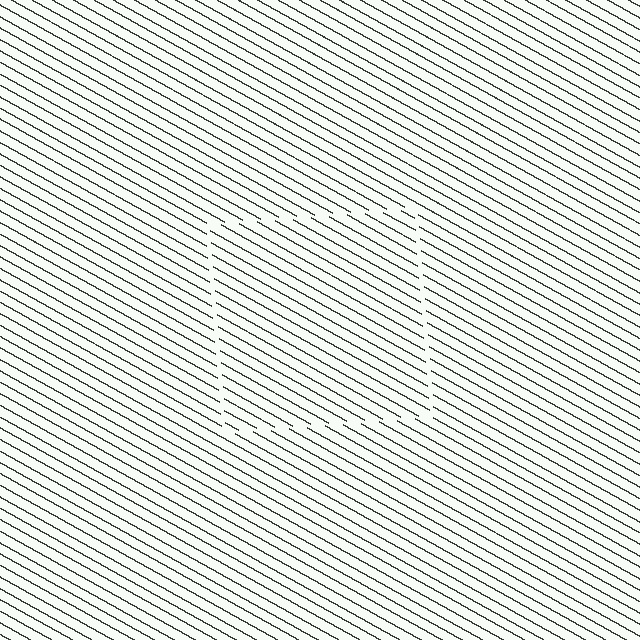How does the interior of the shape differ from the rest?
The interior of the shape contains the same grating, shifted by half a period — the contour is defined by the phase discontinuity where line-ends from the inner and outer gratings abut.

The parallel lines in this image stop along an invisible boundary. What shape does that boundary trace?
An illusory square. The interior of the shape contains the same grating, shifted by half a period — the contour is defined by the phase discontinuity where line-ends from the inner and outer gratings abut.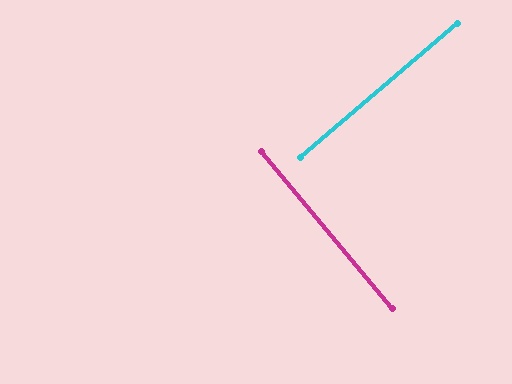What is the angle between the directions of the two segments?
Approximately 90 degrees.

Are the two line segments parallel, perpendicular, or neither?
Perpendicular — they meet at approximately 90°.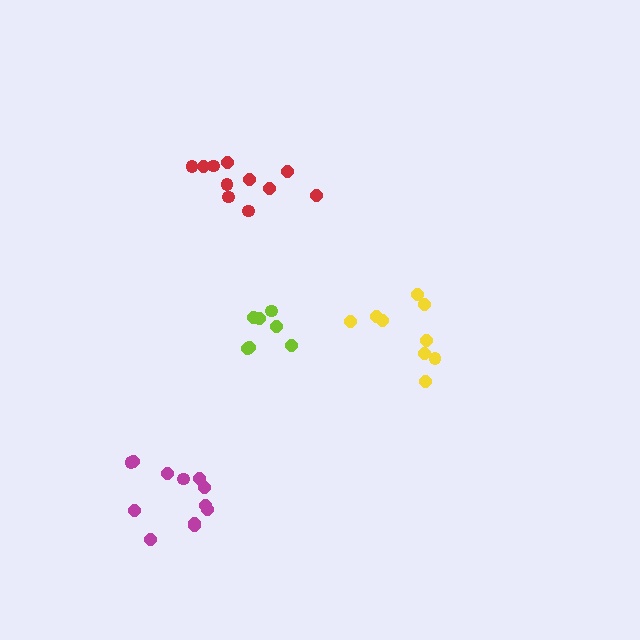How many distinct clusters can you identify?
There are 4 distinct clusters.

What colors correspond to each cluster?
The clusters are colored: red, magenta, yellow, lime.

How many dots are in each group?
Group 1: 11 dots, Group 2: 12 dots, Group 3: 9 dots, Group 4: 7 dots (39 total).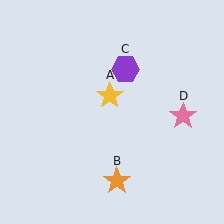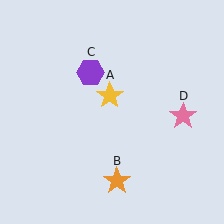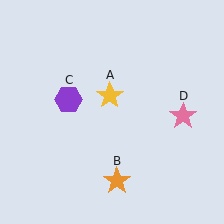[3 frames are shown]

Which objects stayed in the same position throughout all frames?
Yellow star (object A) and orange star (object B) and pink star (object D) remained stationary.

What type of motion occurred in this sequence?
The purple hexagon (object C) rotated counterclockwise around the center of the scene.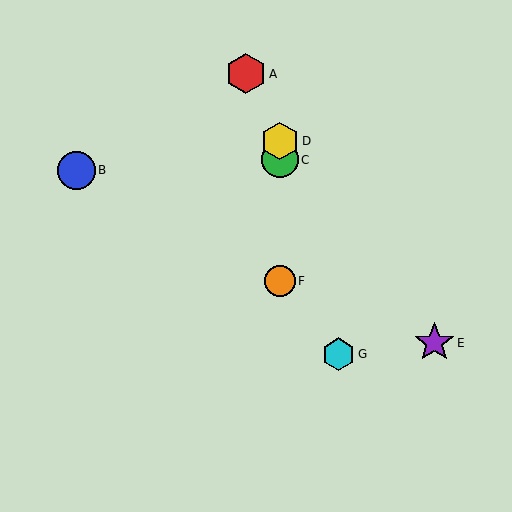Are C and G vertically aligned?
No, C is at x≈280 and G is at x≈339.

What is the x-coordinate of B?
Object B is at x≈76.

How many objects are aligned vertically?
3 objects (C, D, F) are aligned vertically.